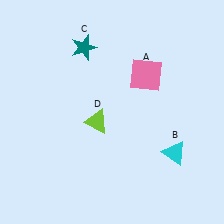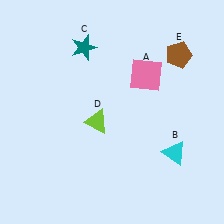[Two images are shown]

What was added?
A brown pentagon (E) was added in Image 2.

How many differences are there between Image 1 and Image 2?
There is 1 difference between the two images.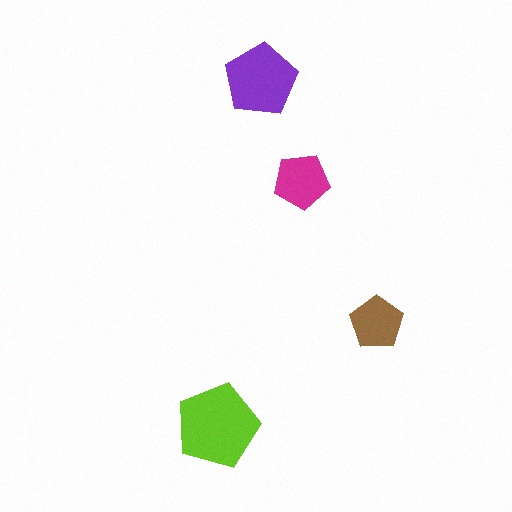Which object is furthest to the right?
The brown pentagon is rightmost.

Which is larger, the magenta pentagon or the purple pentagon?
The purple one.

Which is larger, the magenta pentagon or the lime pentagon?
The lime one.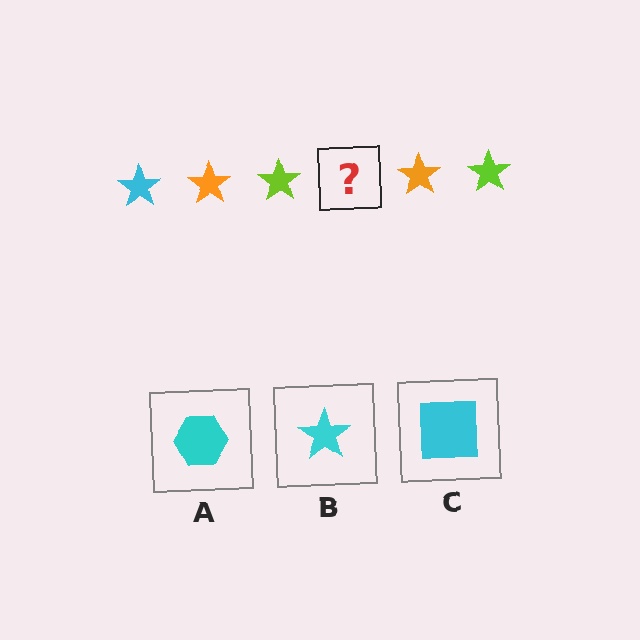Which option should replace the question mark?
Option B.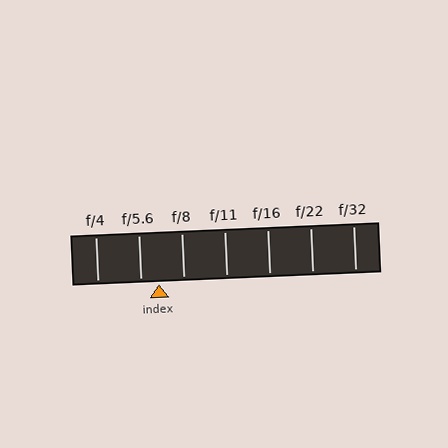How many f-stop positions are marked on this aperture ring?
There are 7 f-stop positions marked.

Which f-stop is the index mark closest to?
The index mark is closest to f/5.6.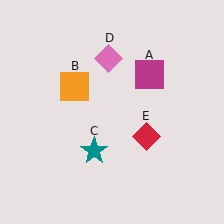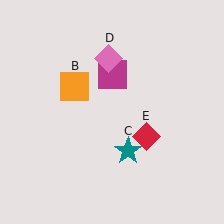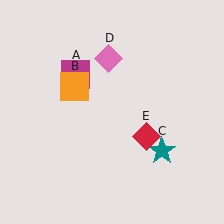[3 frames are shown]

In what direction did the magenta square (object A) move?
The magenta square (object A) moved left.